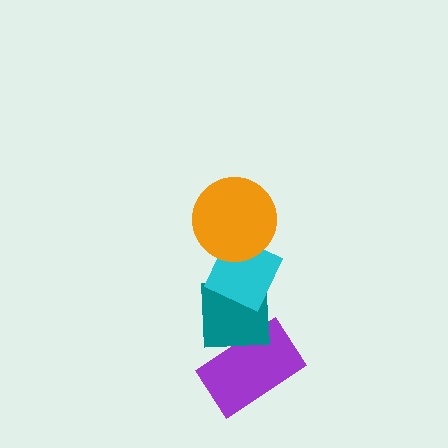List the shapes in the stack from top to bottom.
From top to bottom: the orange circle, the cyan diamond, the teal square, the purple rectangle.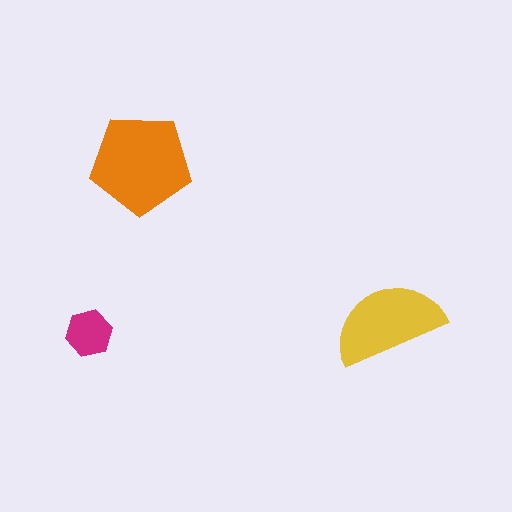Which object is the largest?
The orange pentagon.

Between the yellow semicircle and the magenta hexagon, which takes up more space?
The yellow semicircle.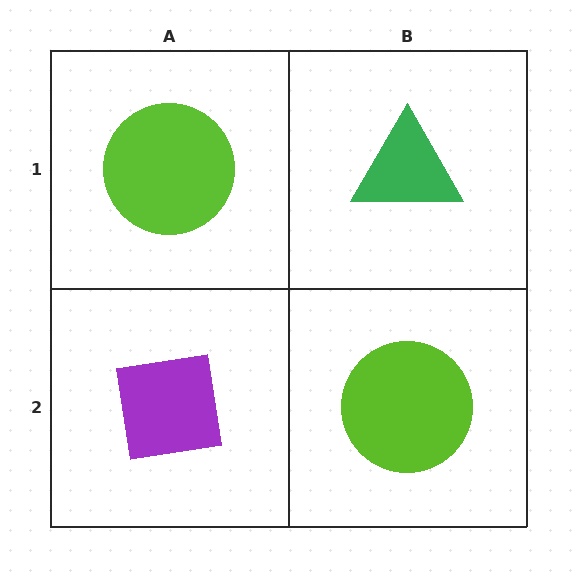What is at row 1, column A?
A lime circle.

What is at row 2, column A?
A purple square.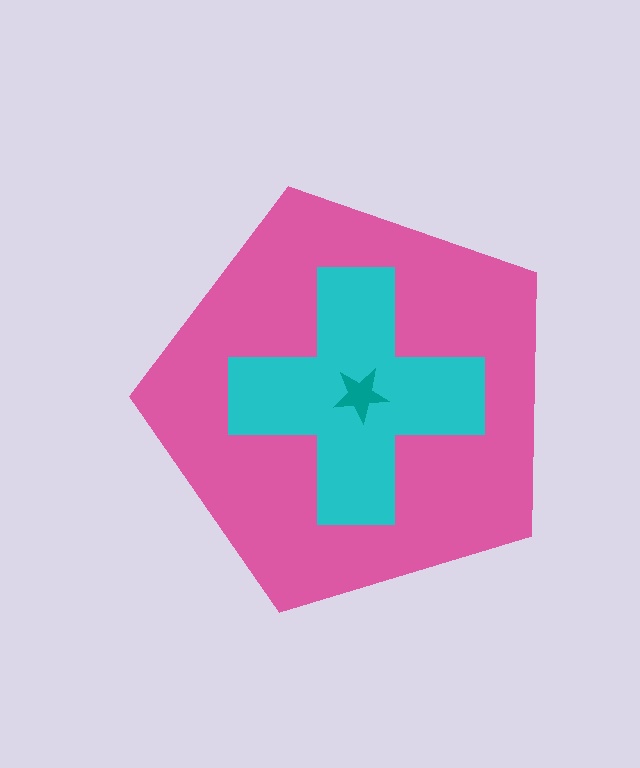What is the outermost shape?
The pink pentagon.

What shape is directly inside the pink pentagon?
The cyan cross.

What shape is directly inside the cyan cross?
The teal star.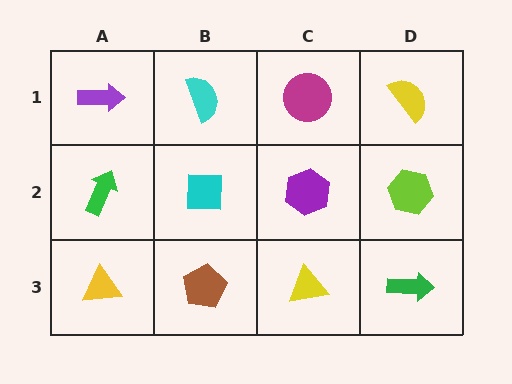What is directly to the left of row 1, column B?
A purple arrow.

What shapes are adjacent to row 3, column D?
A lime hexagon (row 2, column D), a yellow triangle (row 3, column C).